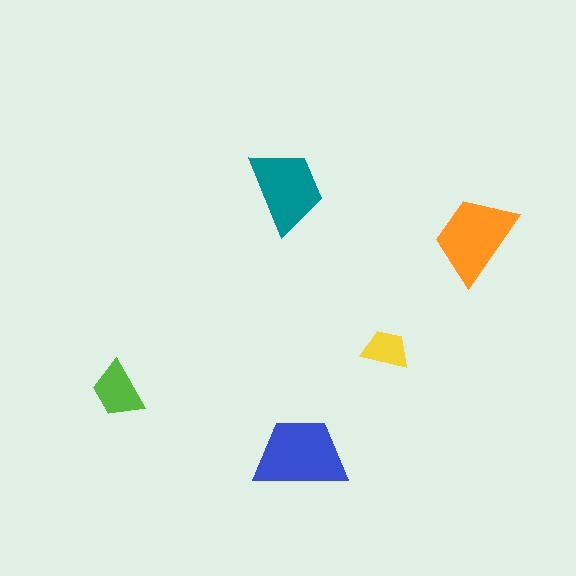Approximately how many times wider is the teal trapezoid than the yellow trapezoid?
About 2 times wider.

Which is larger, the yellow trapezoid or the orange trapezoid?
The orange one.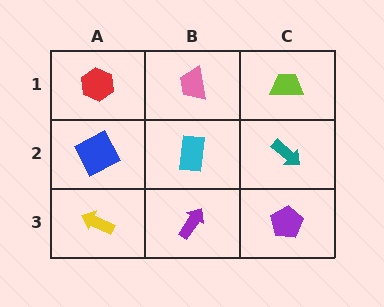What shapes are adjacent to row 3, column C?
A teal arrow (row 2, column C), a purple arrow (row 3, column B).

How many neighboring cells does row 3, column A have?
2.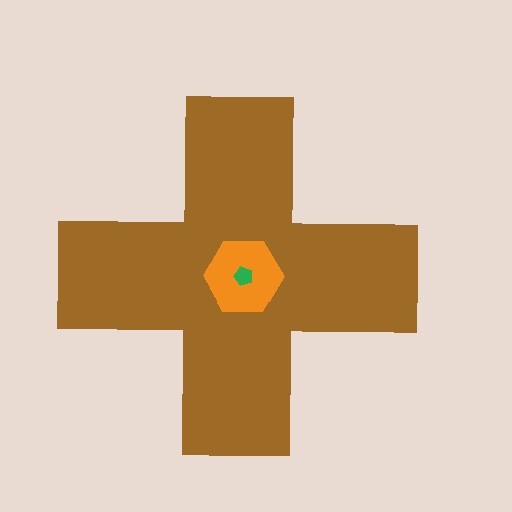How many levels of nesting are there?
3.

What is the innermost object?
The green pentagon.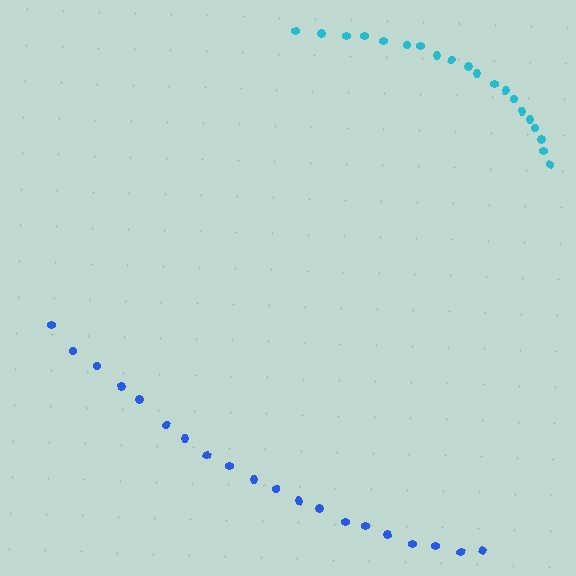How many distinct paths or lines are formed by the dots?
There are 2 distinct paths.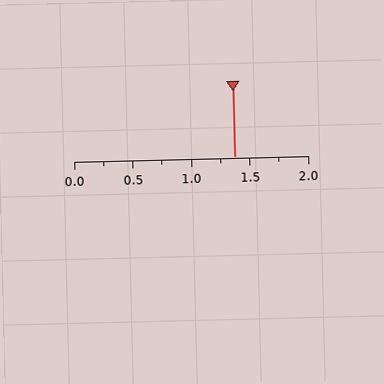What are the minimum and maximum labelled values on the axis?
The axis runs from 0.0 to 2.0.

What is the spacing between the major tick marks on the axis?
The major ticks are spaced 0.5 apart.